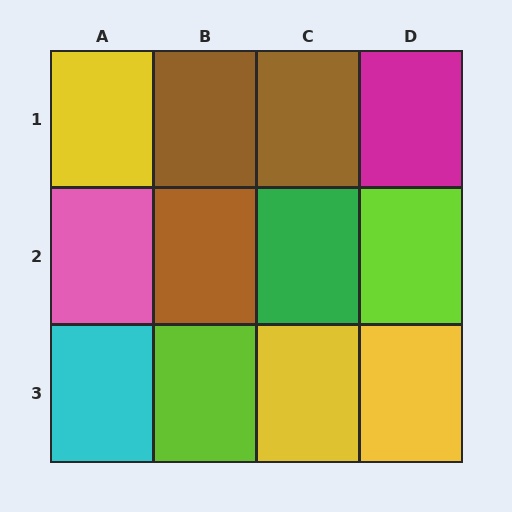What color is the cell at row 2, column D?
Lime.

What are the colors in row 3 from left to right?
Cyan, lime, yellow, yellow.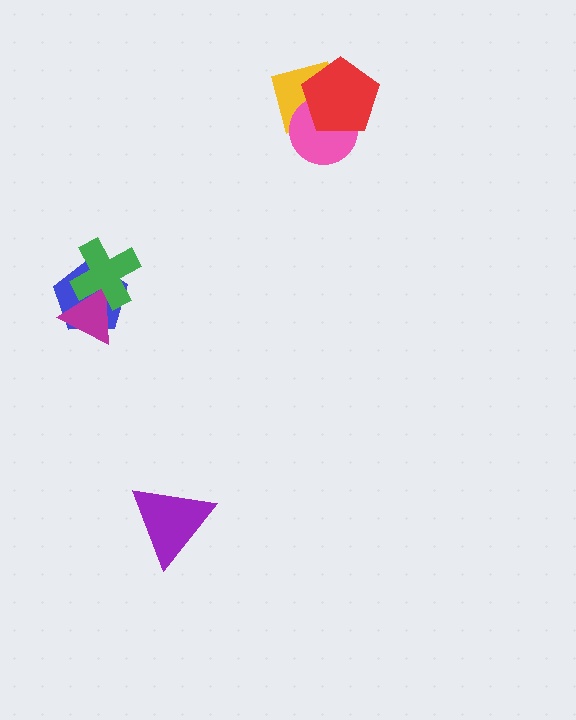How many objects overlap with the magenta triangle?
2 objects overlap with the magenta triangle.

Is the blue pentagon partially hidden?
Yes, it is partially covered by another shape.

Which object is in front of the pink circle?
The red pentagon is in front of the pink circle.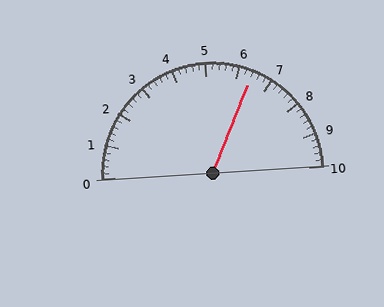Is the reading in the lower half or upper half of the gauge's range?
The reading is in the upper half of the range (0 to 10).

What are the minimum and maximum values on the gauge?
The gauge ranges from 0 to 10.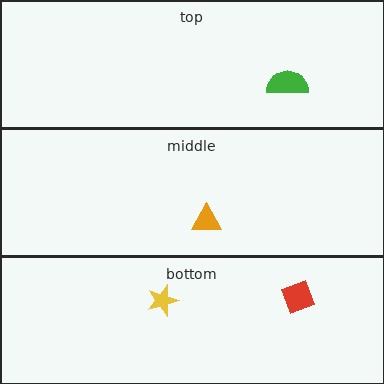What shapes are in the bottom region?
The yellow star, the red square.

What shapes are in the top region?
The green semicircle.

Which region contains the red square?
The bottom region.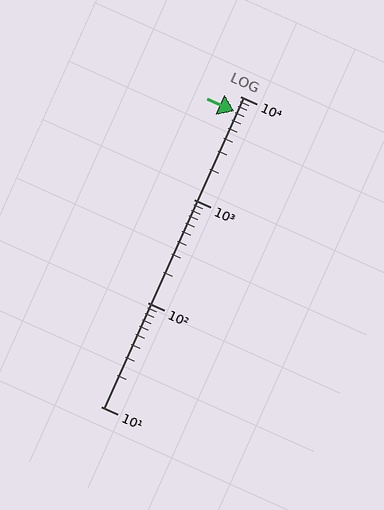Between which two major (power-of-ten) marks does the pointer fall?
The pointer is between 1000 and 10000.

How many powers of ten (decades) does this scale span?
The scale spans 3 decades, from 10 to 10000.